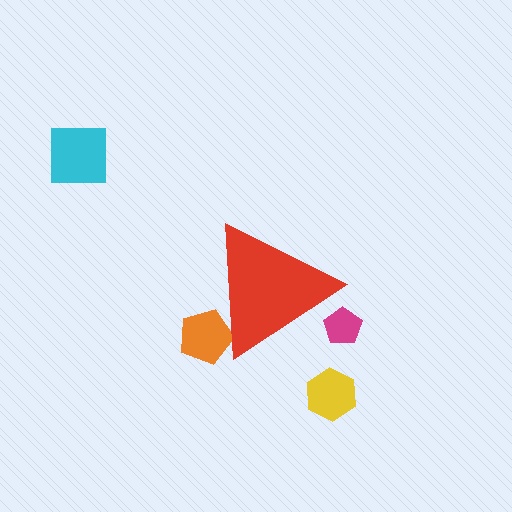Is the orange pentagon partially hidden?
Yes, the orange pentagon is partially hidden behind the red triangle.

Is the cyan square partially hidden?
No, the cyan square is fully visible.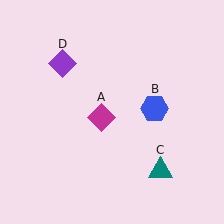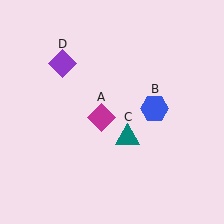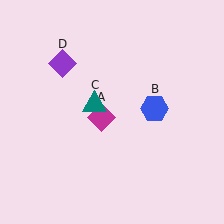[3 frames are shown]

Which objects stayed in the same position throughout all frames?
Magenta diamond (object A) and blue hexagon (object B) and purple diamond (object D) remained stationary.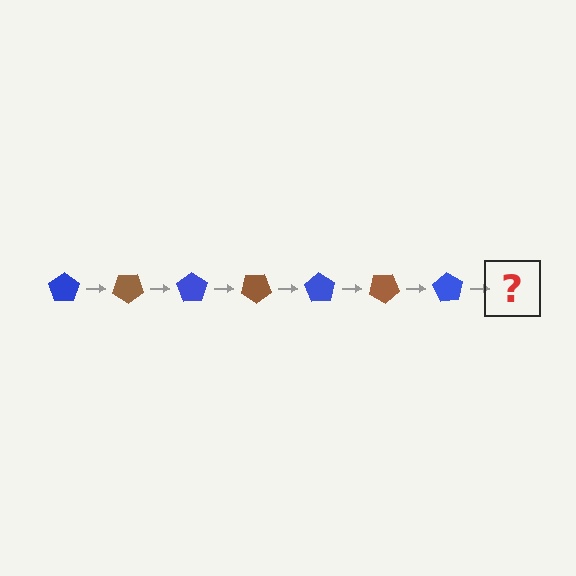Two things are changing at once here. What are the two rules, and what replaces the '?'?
The two rules are that it rotates 35 degrees each step and the color cycles through blue and brown. The '?' should be a brown pentagon, rotated 245 degrees from the start.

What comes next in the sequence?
The next element should be a brown pentagon, rotated 245 degrees from the start.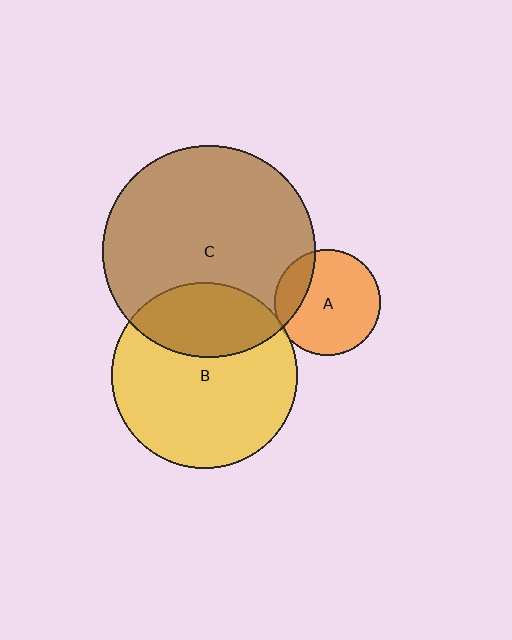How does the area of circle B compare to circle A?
Approximately 3.1 times.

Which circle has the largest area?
Circle C (brown).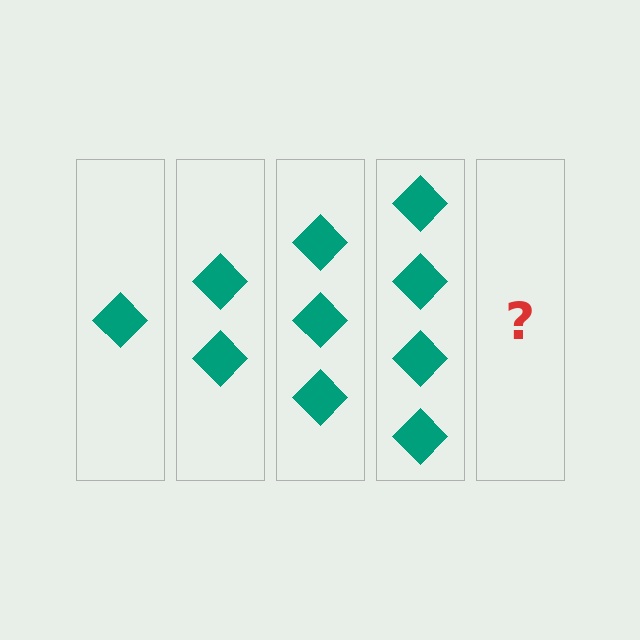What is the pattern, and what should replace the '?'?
The pattern is that each step adds one more diamond. The '?' should be 5 diamonds.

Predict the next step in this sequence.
The next step is 5 diamonds.